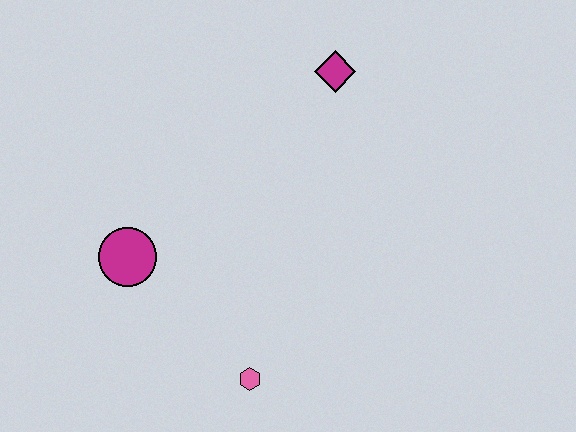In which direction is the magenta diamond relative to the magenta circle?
The magenta diamond is to the right of the magenta circle.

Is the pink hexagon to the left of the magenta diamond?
Yes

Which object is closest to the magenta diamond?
The magenta circle is closest to the magenta diamond.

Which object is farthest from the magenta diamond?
The pink hexagon is farthest from the magenta diamond.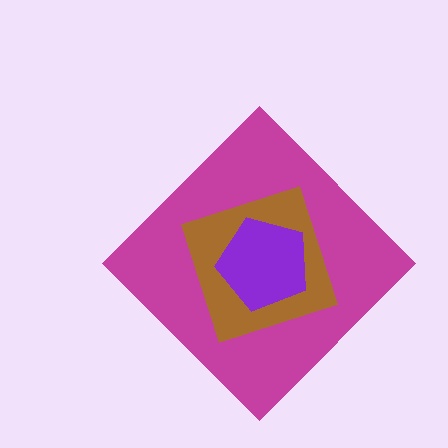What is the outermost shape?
The magenta diamond.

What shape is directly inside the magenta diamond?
The brown square.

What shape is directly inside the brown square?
The purple pentagon.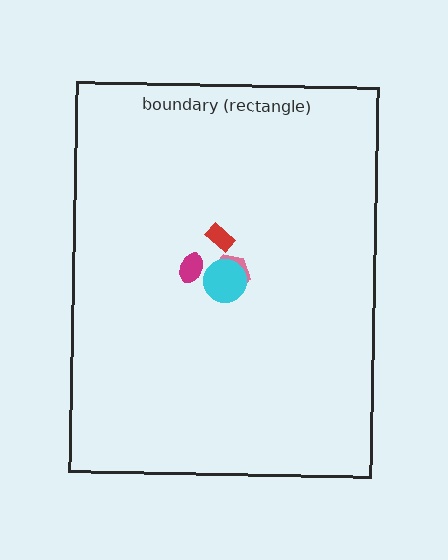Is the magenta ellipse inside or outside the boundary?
Inside.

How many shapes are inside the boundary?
4 inside, 0 outside.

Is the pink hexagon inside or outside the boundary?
Inside.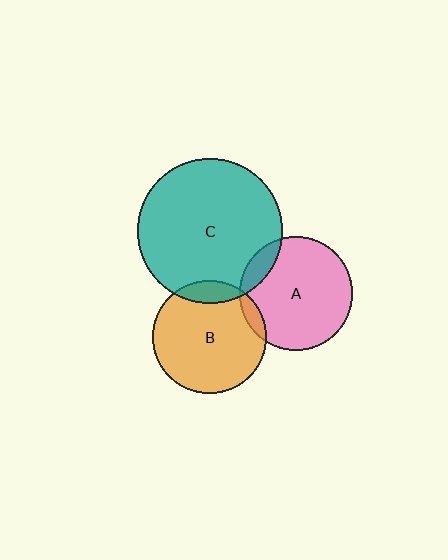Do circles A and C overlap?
Yes.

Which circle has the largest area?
Circle C (teal).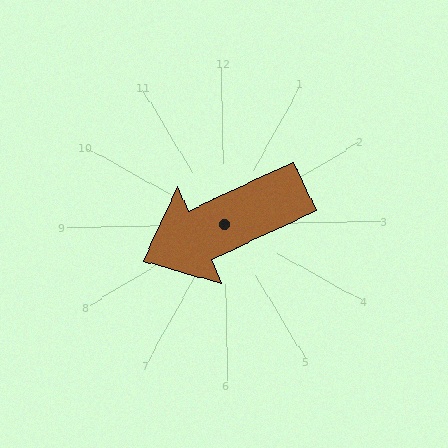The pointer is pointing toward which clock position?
Roughly 8 o'clock.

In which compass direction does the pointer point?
Southwest.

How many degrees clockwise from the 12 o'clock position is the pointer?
Approximately 246 degrees.